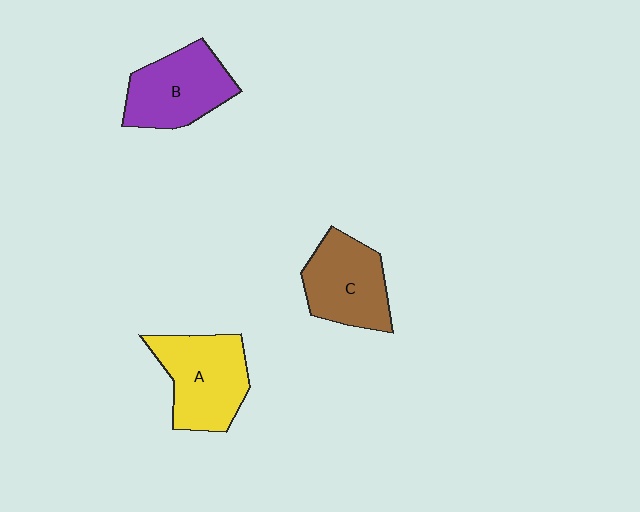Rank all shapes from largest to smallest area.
From largest to smallest: A (yellow), B (purple), C (brown).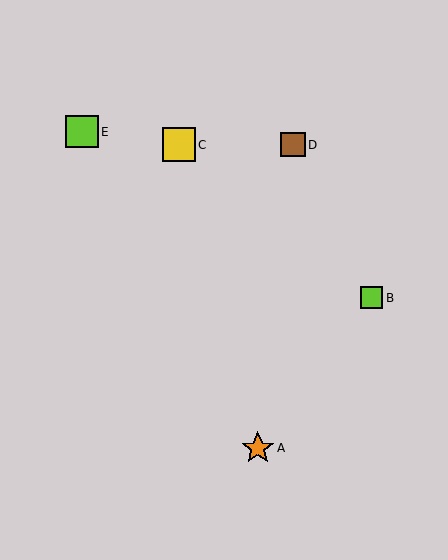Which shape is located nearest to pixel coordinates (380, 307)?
The lime square (labeled B) at (372, 298) is nearest to that location.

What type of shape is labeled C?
Shape C is a yellow square.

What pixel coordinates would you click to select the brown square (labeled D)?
Click at (293, 145) to select the brown square D.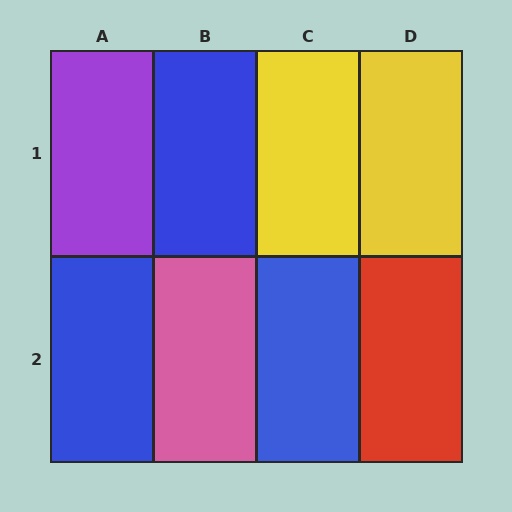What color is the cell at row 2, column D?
Red.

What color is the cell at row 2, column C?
Blue.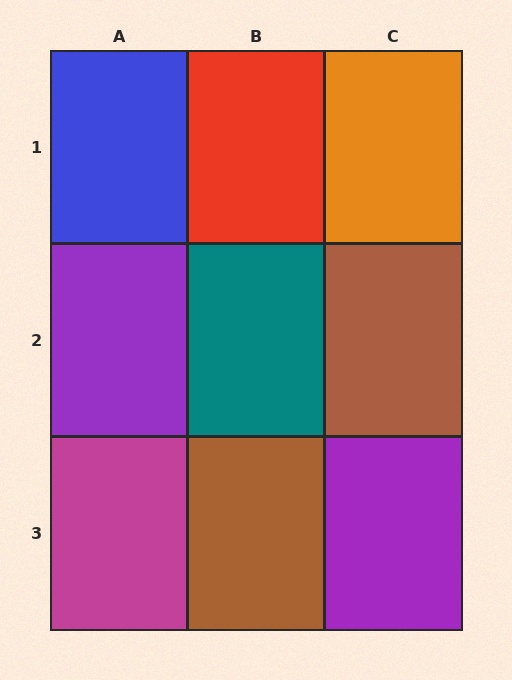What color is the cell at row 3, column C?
Purple.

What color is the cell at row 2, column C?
Brown.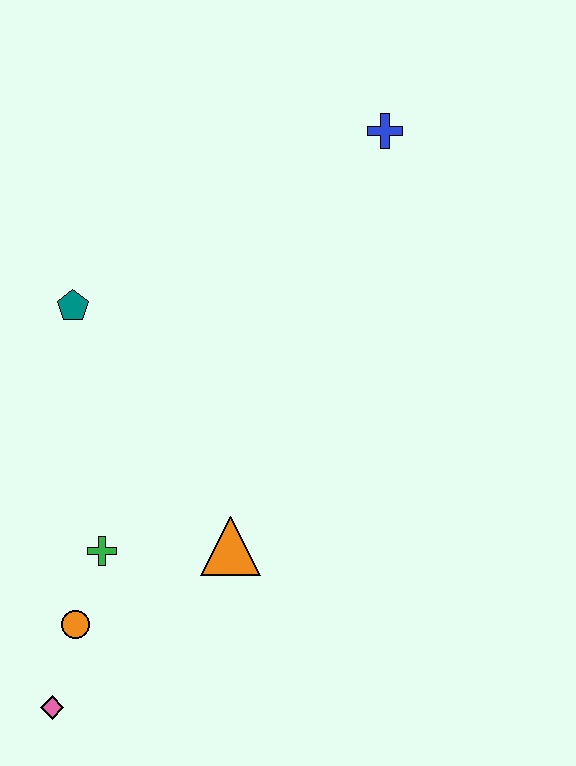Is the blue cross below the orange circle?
No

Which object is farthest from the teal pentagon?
The pink diamond is farthest from the teal pentagon.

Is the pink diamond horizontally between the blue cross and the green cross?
No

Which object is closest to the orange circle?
The green cross is closest to the orange circle.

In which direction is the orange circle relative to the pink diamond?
The orange circle is above the pink diamond.